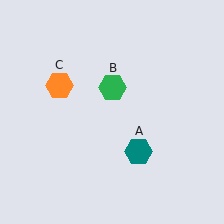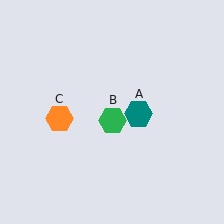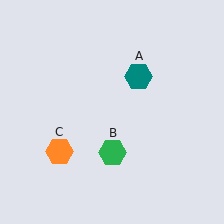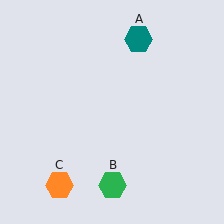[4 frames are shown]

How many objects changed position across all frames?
3 objects changed position: teal hexagon (object A), green hexagon (object B), orange hexagon (object C).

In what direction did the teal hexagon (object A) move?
The teal hexagon (object A) moved up.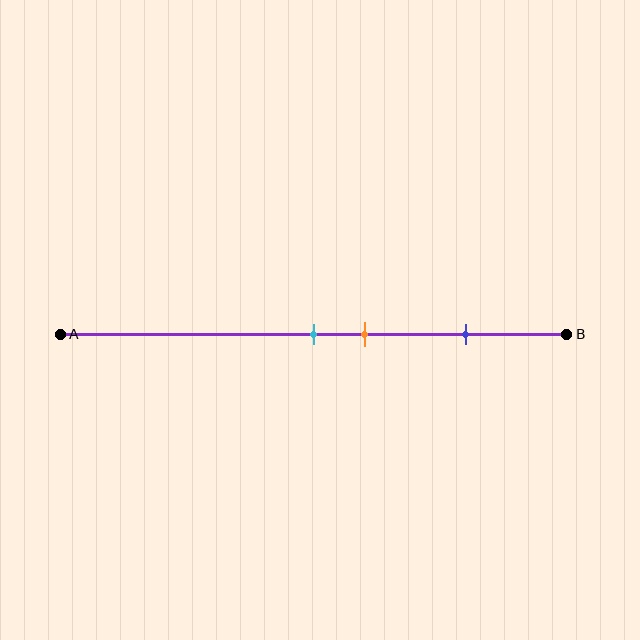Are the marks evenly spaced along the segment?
No, the marks are not evenly spaced.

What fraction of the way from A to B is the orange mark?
The orange mark is approximately 60% (0.6) of the way from A to B.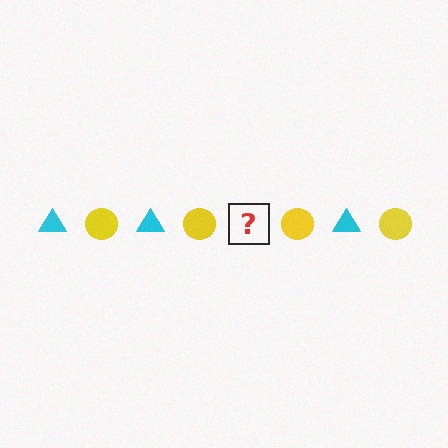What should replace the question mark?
The question mark should be replaced with a cyan triangle.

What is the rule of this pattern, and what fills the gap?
The rule is that the pattern alternates between cyan triangle and yellow circle. The gap should be filled with a cyan triangle.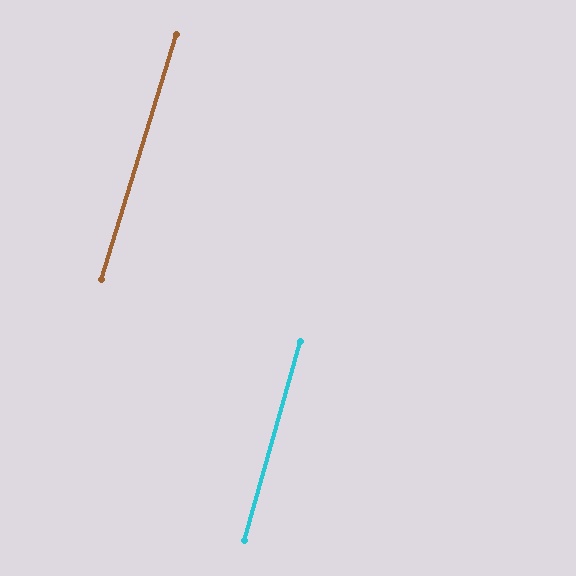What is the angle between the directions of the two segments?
Approximately 1 degree.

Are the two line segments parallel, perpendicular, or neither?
Parallel — their directions differ by only 1.2°.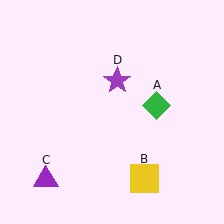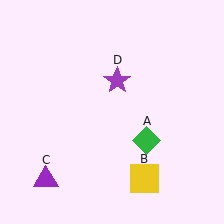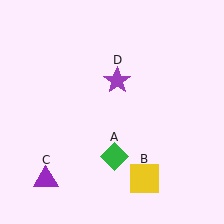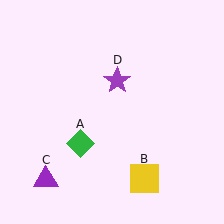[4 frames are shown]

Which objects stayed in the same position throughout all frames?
Yellow square (object B) and purple triangle (object C) and purple star (object D) remained stationary.